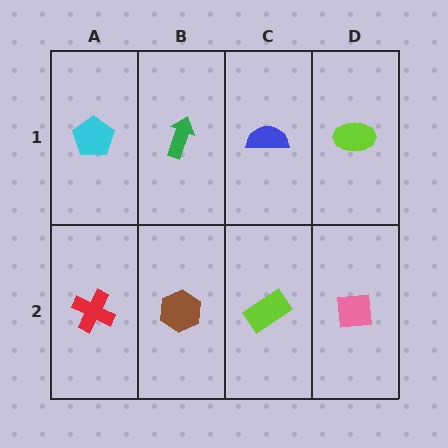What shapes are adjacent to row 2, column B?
A green arrow (row 1, column B), a red cross (row 2, column A), a lime rectangle (row 2, column C).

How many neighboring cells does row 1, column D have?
2.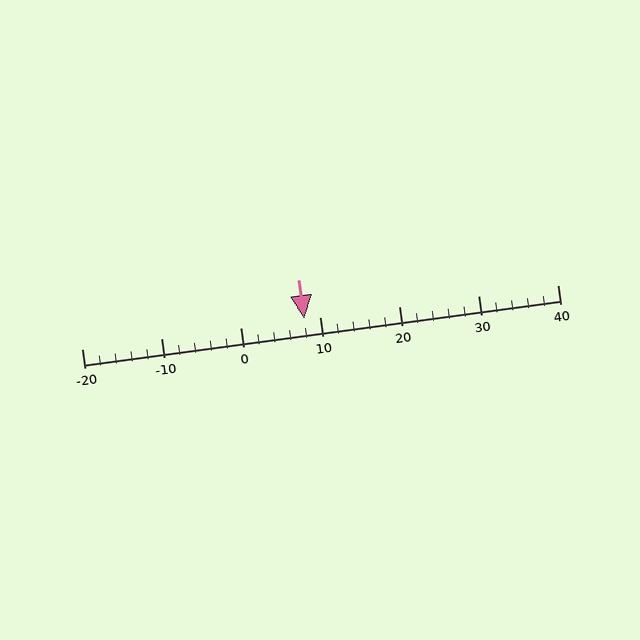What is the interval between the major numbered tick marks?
The major tick marks are spaced 10 units apart.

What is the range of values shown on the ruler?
The ruler shows values from -20 to 40.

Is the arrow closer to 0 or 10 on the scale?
The arrow is closer to 10.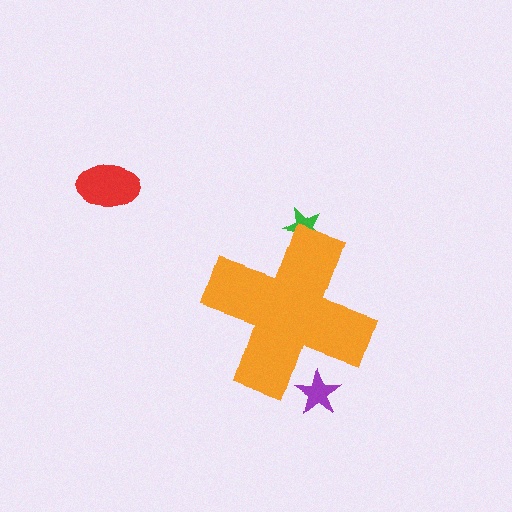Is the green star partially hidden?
Yes, the green star is partially hidden behind the orange cross.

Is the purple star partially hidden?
Yes, the purple star is partially hidden behind the orange cross.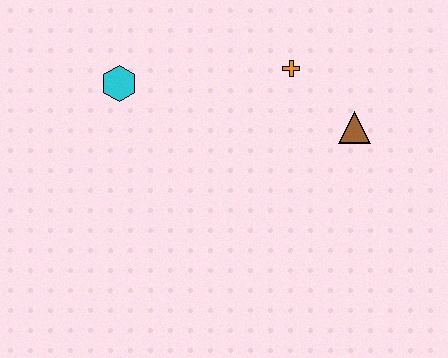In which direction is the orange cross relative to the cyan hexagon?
The orange cross is to the right of the cyan hexagon.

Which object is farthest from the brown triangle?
The cyan hexagon is farthest from the brown triangle.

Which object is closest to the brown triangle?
The orange cross is closest to the brown triangle.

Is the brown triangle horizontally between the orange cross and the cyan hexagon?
No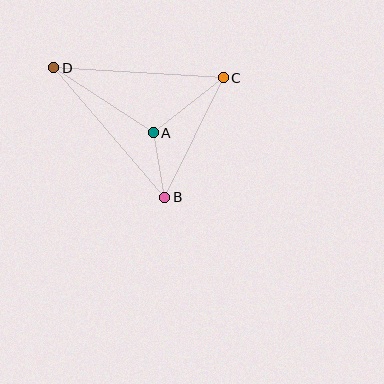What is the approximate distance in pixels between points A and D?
The distance between A and D is approximately 119 pixels.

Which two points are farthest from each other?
Points B and D are farthest from each other.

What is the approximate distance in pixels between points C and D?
The distance between C and D is approximately 170 pixels.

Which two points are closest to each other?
Points A and B are closest to each other.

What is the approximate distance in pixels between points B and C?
The distance between B and C is approximately 133 pixels.